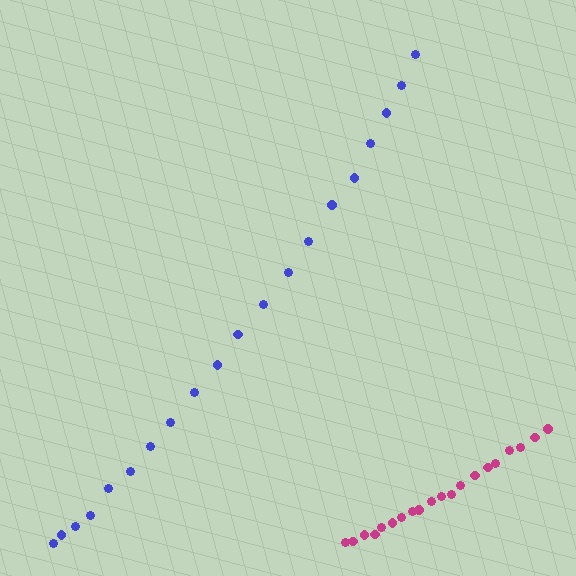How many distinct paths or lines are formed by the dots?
There are 2 distinct paths.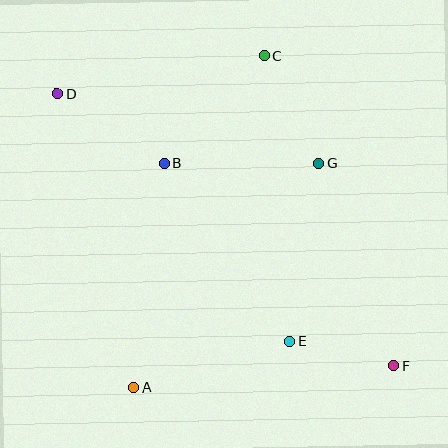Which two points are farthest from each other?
Points D and F are farthest from each other.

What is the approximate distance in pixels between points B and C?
The distance between B and C is approximately 147 pixels.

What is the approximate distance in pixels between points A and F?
The distance between A and F is approximately 261 pixels.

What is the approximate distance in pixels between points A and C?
The distance between A and C is approximately 356 pixels.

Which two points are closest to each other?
Points E and F are closest to each other.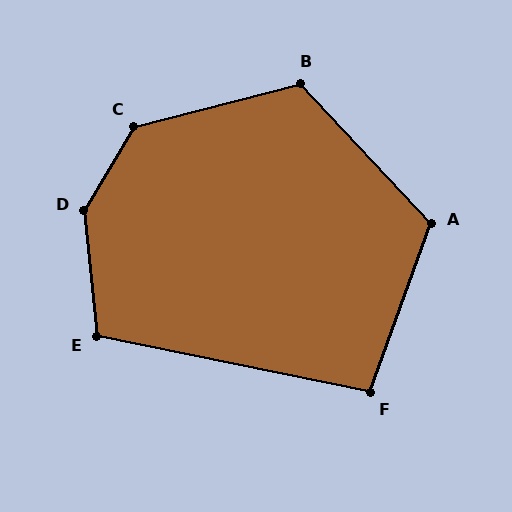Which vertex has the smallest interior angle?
F, at approximately 98 degrees.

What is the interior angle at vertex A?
Approximately 117 degrees (obtuse).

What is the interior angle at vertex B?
Approximately 118 degrees (obtuse).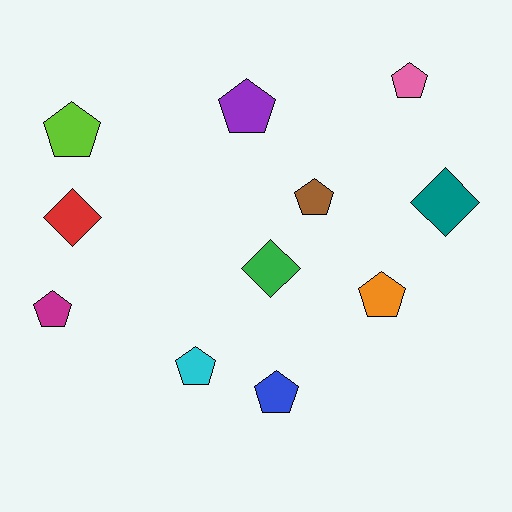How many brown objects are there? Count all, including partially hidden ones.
There is 1 brown object.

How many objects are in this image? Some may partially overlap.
There are 11 objects.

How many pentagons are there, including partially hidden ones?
There are 8 pentagons.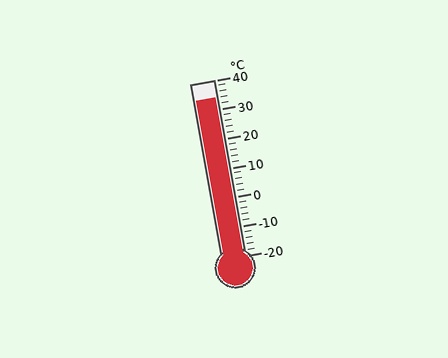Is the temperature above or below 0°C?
The temperature is above 0°C.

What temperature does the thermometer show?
The thermometer shows approximately 34°C.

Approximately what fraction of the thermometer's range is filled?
The thermometer is filled to approximately 90% of its range.